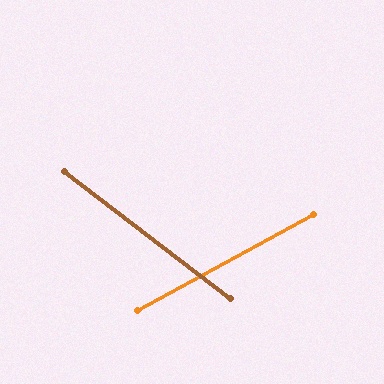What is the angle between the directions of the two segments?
Approximately 66 degrees.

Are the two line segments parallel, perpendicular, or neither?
Neither parallel nor perpendicular — they differ by about 66°.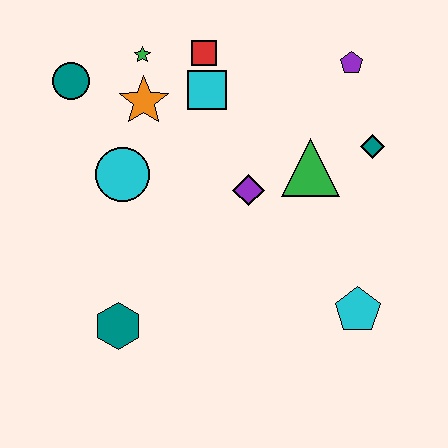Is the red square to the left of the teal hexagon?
No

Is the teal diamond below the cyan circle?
No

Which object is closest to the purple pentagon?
The teal diamond is closest to the purple pentagon.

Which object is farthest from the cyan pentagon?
The teal circle is farthest from the cyan pentagon.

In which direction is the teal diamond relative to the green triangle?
The teal diamond is to the right of the green triangle.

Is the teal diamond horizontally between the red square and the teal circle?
No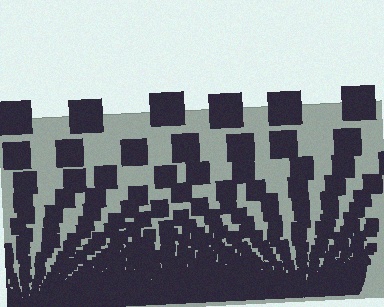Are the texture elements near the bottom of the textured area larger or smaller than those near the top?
Smaller. The gradient is inverted — elements near the bottom are smaller and denser.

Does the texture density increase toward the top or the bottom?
Density increases toward the bottom.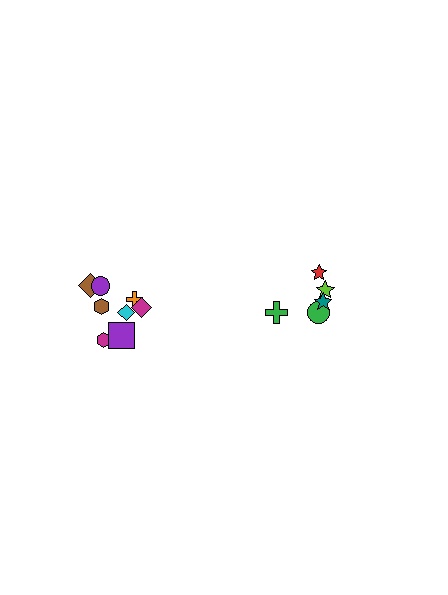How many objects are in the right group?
There are 5 objects.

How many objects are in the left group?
There are 8 objects.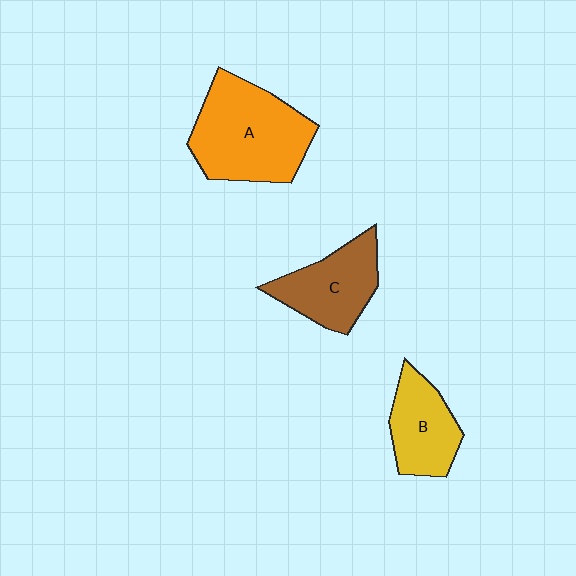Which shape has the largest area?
Shape A (orange).